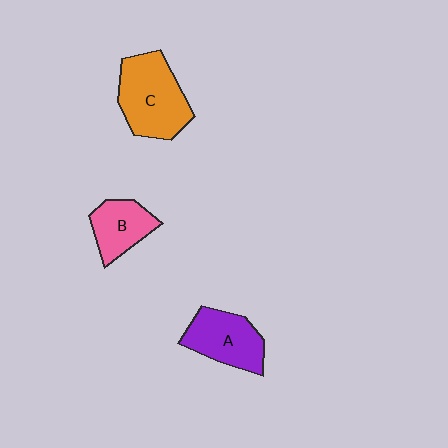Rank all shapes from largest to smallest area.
From largest to smallest: C (orange), A (purple), B (pink).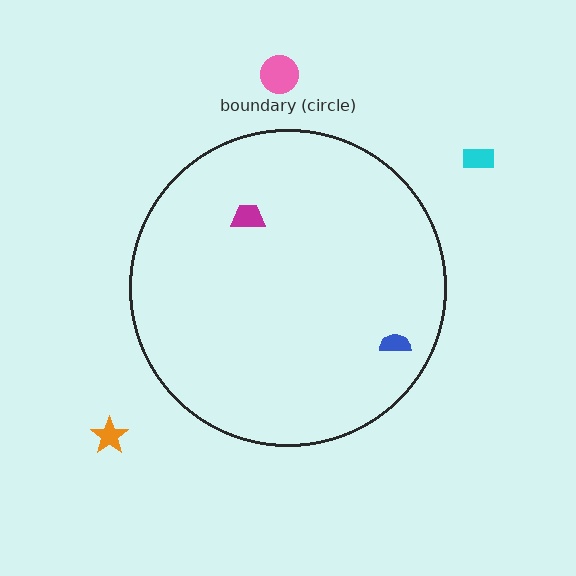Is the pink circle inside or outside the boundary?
Outside.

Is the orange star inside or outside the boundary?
Outside.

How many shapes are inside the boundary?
2 inside, 3 outside.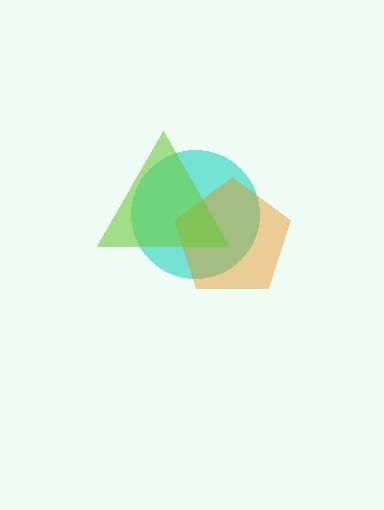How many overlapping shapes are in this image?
There are 3 overlapping shapes in the image.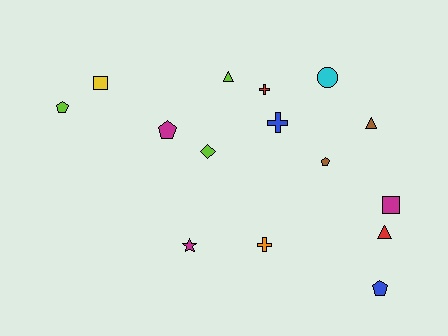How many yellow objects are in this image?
There is 1 yellow object.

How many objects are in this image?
There are 15 objects.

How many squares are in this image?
There are 2 squares.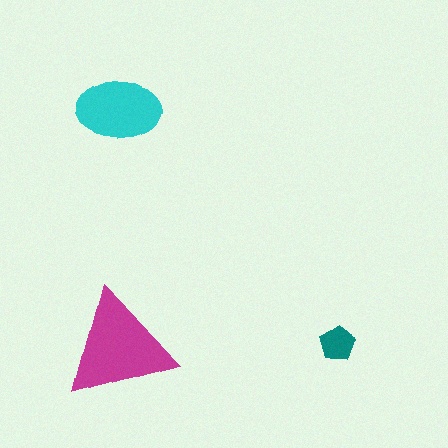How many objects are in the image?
There are 3 objects in the image.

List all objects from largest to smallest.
The magenta triangle, the cyan ellipse, the teal pentagon.